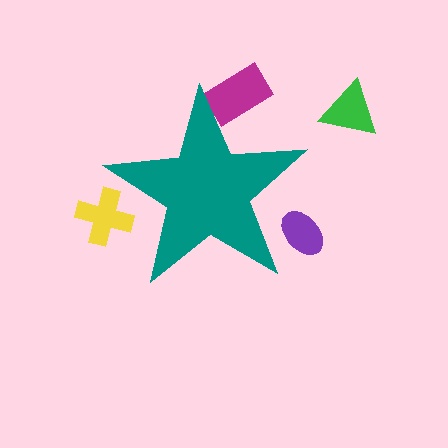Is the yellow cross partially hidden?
Yes, the yellow cross is partially hidden behind the teal star.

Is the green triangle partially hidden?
No, the green triangle is fully visible.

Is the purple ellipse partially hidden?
Yes, the purple ellipse is partially hidden behind the teal star.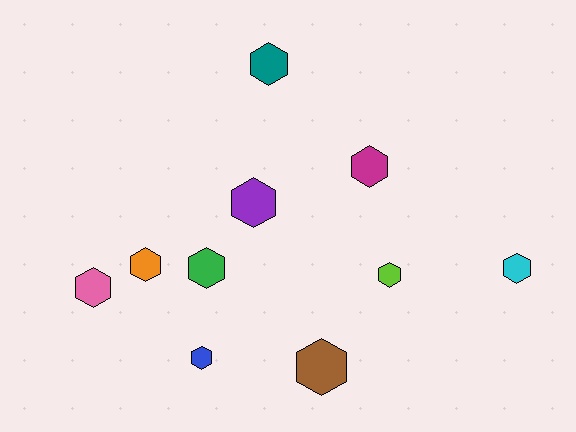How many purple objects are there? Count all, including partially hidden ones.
There is 1 purple object.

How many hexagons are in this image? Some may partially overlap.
There are 10 hexagons.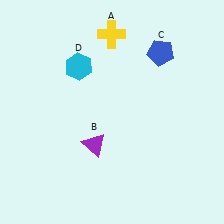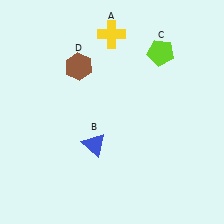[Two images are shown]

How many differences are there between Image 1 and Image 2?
There are 3 differences between the two images.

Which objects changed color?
B changed from purple to blue. C changed from blue to lime. D changed from cyan to brown.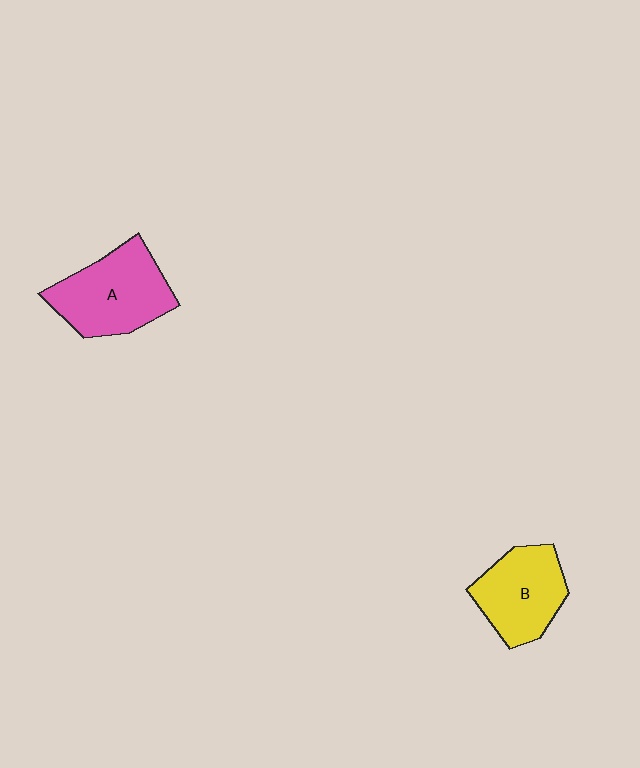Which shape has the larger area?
Shape A (pink).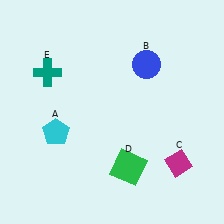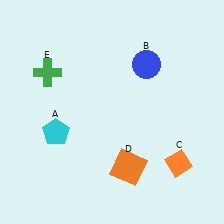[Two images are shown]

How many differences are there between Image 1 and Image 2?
There are 3 differences between the two images.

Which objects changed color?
C changed from magenta to orange. D changed from green to orange. E changed from teal to green.